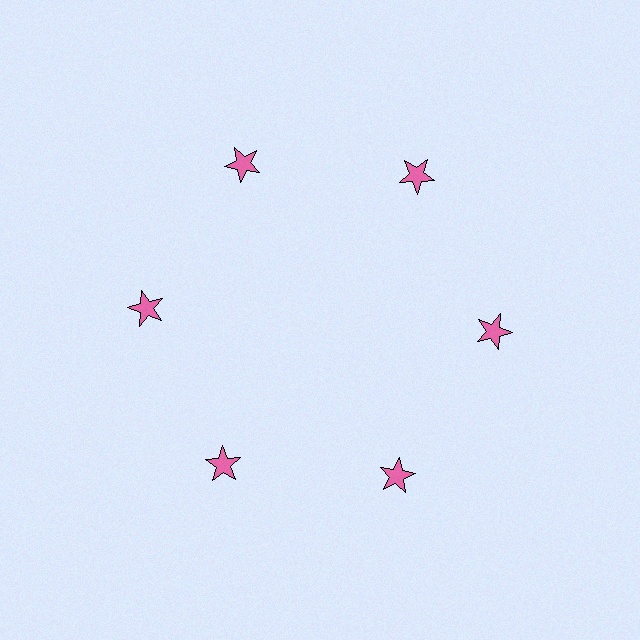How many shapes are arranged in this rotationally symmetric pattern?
There are 6 shapes, arranged in 6 groups of 1.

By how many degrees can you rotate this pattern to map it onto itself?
The pattern maps onto itself every 60 degrees of rotation.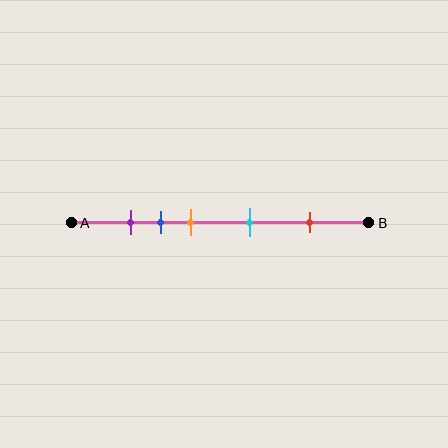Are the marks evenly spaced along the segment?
No, the marks are not evenly spaced.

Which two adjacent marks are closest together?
The purple and blue marks are the closest adjacent pair.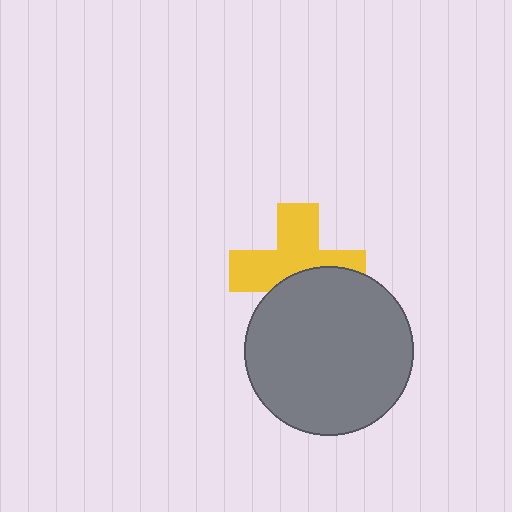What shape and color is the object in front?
The object in front is a gray circle.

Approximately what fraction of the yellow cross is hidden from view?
Roughly 41% of the yellow cross is hidden behind the gray circle.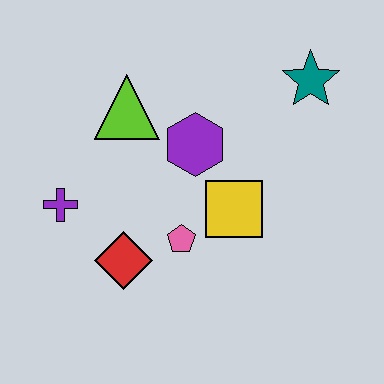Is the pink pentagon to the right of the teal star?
No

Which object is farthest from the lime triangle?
The teal star is farthest from the lime triangle.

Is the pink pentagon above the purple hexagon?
No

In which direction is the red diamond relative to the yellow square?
The red diamond is to the left of the yellow square.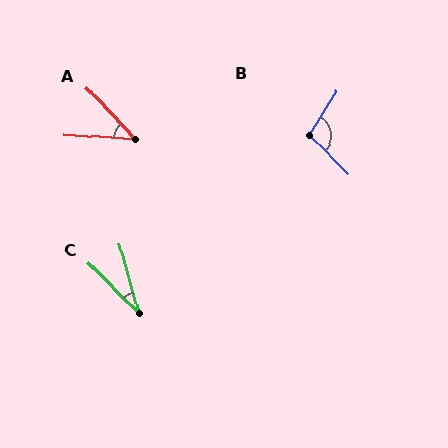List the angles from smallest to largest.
C (30°), A (43°), B (103°).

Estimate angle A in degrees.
Approximately 43 degrees.